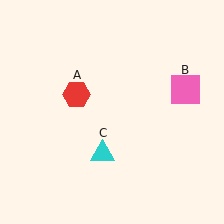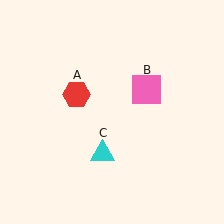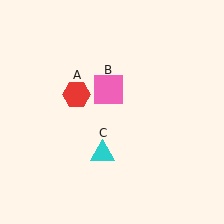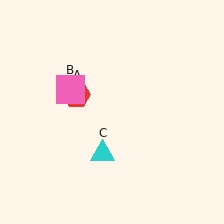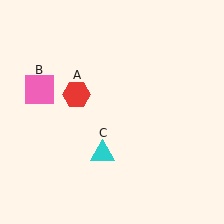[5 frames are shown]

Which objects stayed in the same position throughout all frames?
Red hexagon (object A) and cyan triangle (object C) remained stationary.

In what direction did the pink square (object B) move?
The pink square (object B) moved left.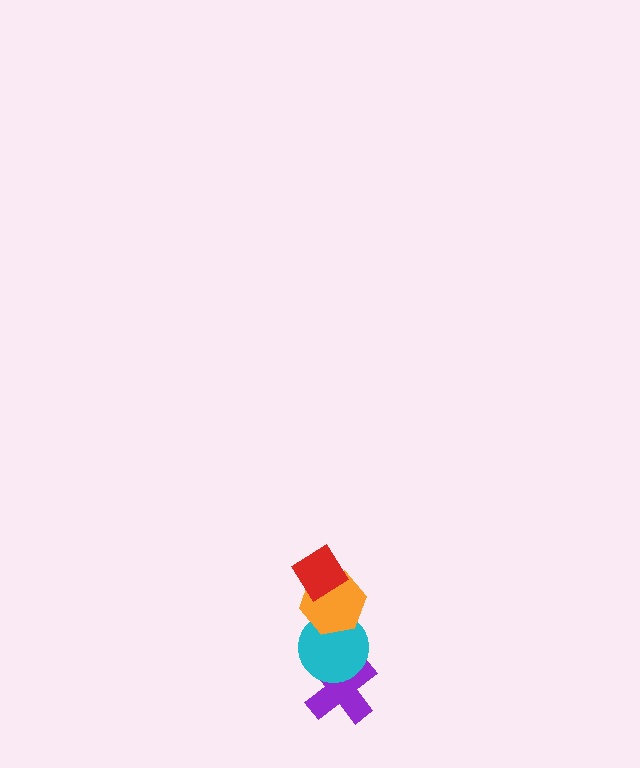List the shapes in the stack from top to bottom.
From top to bottom: the red diamond, the orange hexagon, the cyan circle, the purple cross.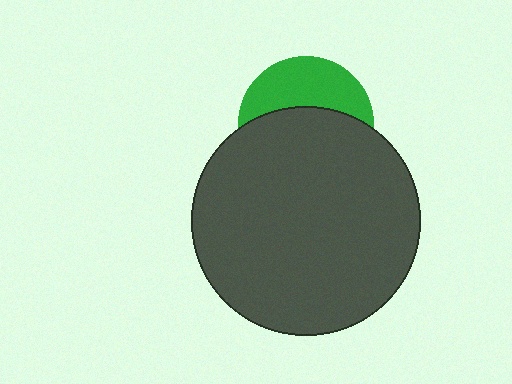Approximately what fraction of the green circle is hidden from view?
Roughly 60% of the green circle is hidden behind the dark gray circle.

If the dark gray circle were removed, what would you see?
You would see the complete green circle.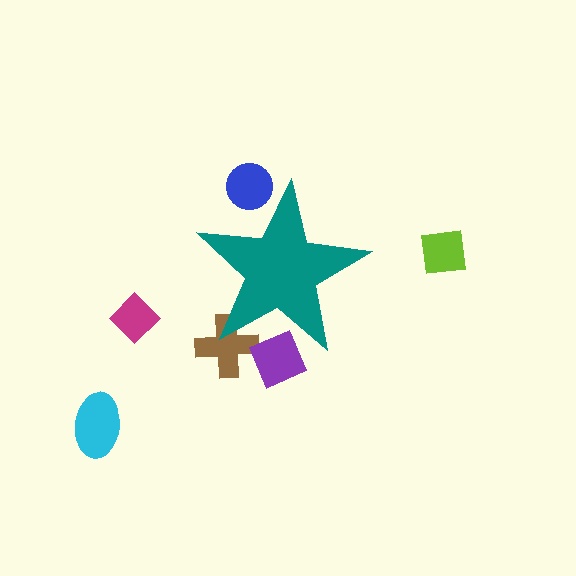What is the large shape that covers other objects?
A teal star.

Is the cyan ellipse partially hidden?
No, the cyan ellipse is fully visible.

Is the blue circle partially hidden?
Yes, the blue circle is partially hidden behind the teal star.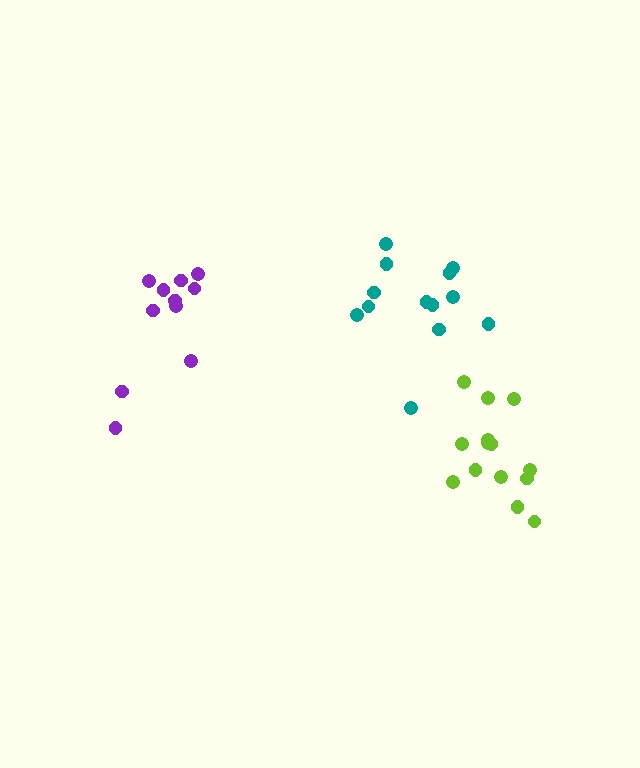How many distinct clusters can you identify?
There are 3 distinct clusters.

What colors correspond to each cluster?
The clusters are colored: teal, purple, lime.